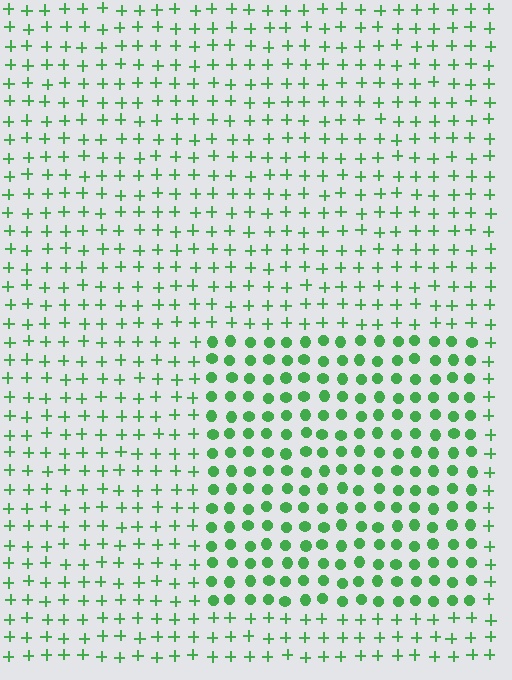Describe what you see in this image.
The image is filled with small green elements arranged in a uniform grid. A rectangle-shaped region contains circles, while the surrounding area contains plus signs. The boundary is defined purely by the change in element shape.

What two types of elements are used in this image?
The image uses circles inside the rectangle region and plus signs outside it.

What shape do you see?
I see a rectangle.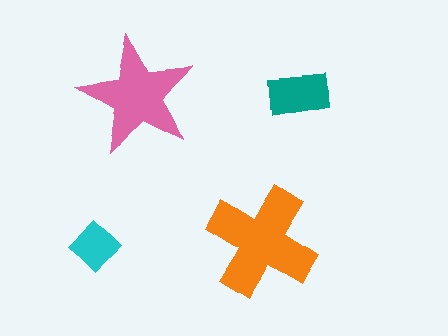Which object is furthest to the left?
The cyan diamond is leftmost.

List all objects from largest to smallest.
The orange cross, the pink star, the teal rectangle, the cyan diamond.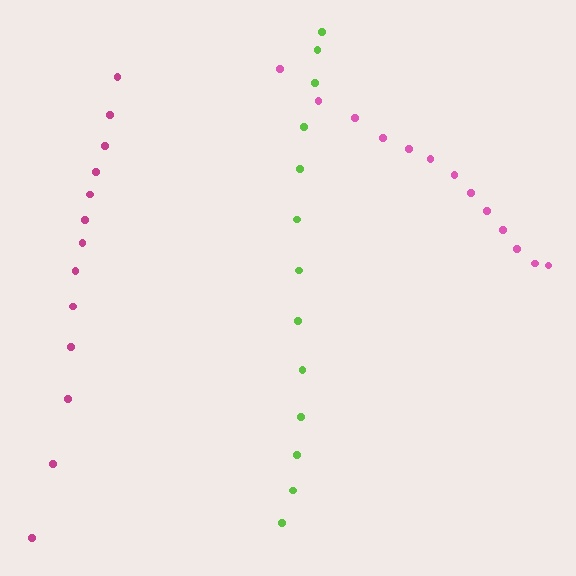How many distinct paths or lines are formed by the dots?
There are 3 distinct paths.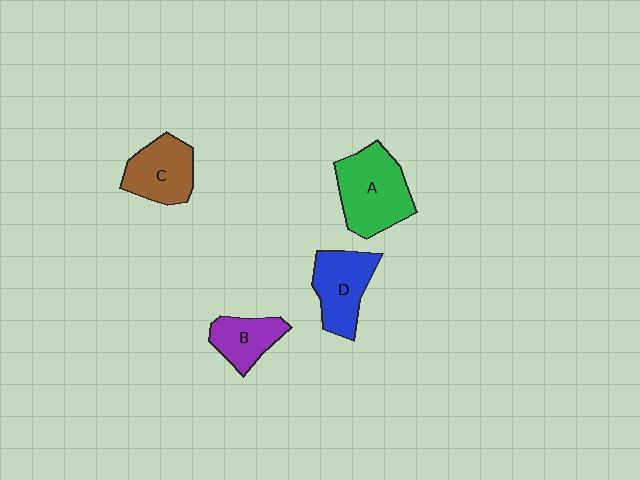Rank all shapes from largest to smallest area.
From largest to smallest: A (green), D (blue), C (brown), B (purple).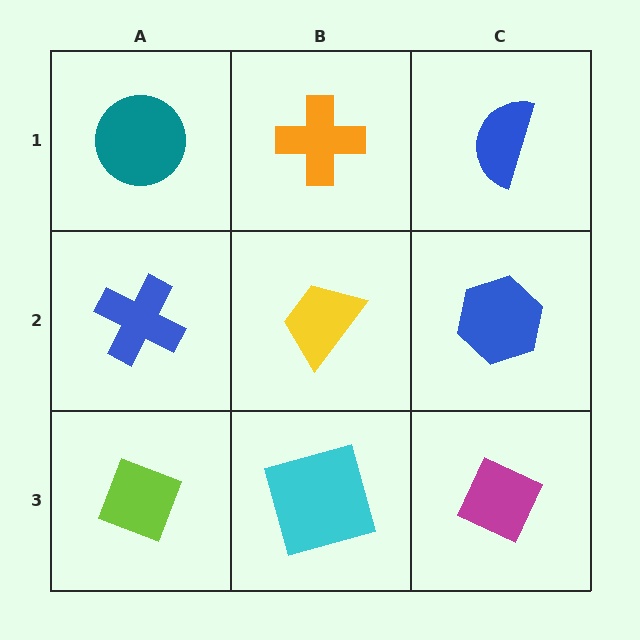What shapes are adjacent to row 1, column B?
A yellow trapezoid (row 2, column B), a teal circle (row 1, column A), a blue semicircle (row 1, column C).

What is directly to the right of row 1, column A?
An orange cross.